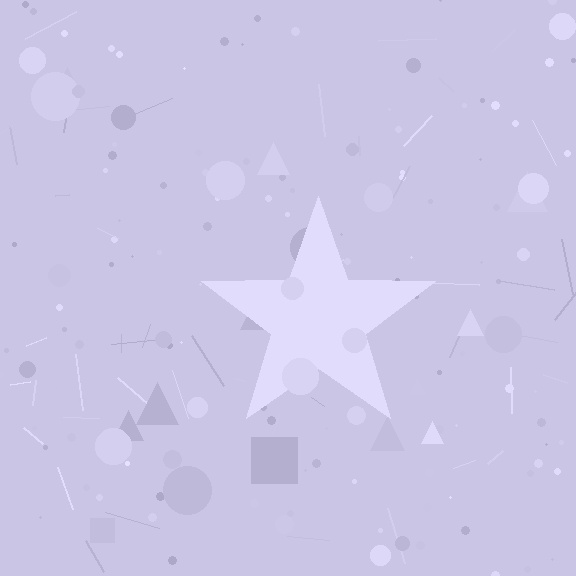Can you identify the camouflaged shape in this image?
The camouflaged shape is a star.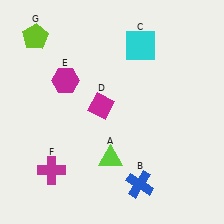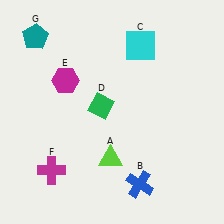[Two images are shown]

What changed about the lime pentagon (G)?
In Image 1, G is lime. In Image 2, it changed to teal.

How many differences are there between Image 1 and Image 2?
There are 2 differences between the two images.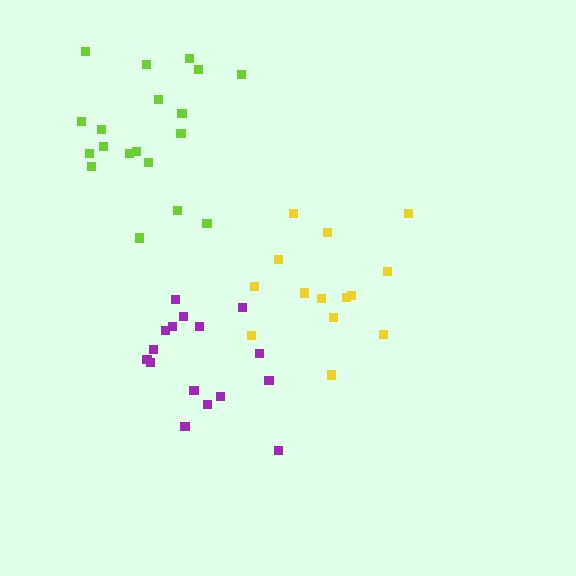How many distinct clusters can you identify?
There are 3 distinct clusters.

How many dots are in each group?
Group 1: 16 dots, Group 2: 14 dots, Group 3: 19 dots (49 total).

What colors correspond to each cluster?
The clusters are colored: purple, yellow, lime.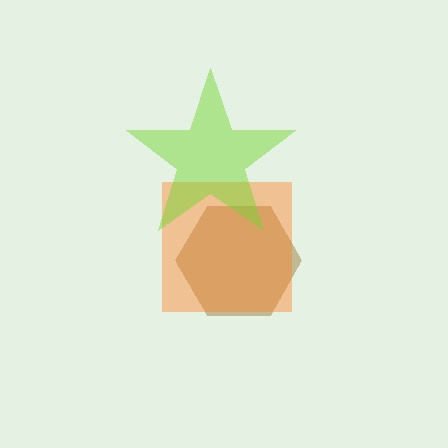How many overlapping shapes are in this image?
There are 3 overlapping shapes in the image.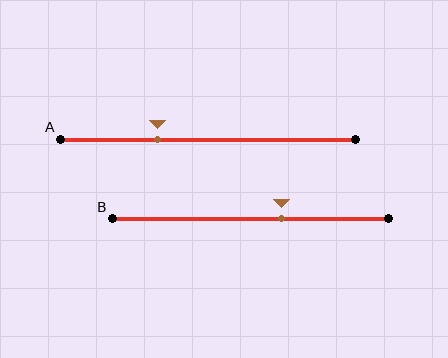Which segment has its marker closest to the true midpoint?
Segment B has its marker closest to the true midpoint.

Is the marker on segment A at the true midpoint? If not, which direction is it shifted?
No, the marker on segment A is shifted to the left by about 17% of the segment length.